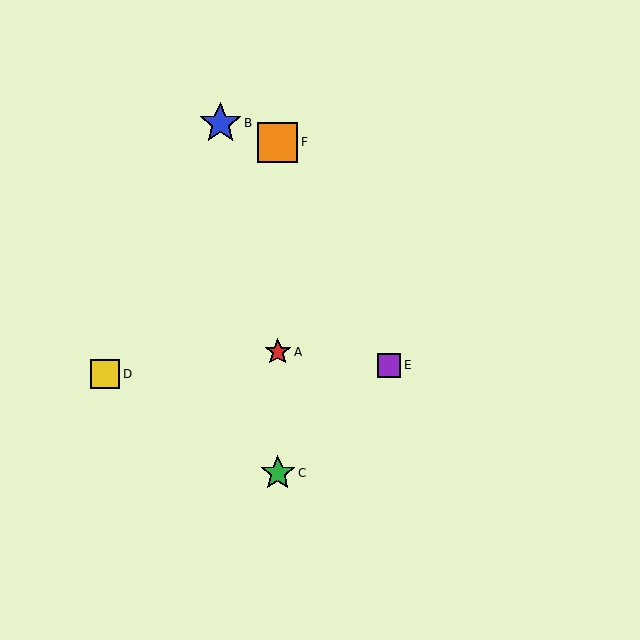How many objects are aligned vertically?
3 objects (A, C, F) are aligned vertically.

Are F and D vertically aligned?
No, F is at x≈278 and D is at x≈105.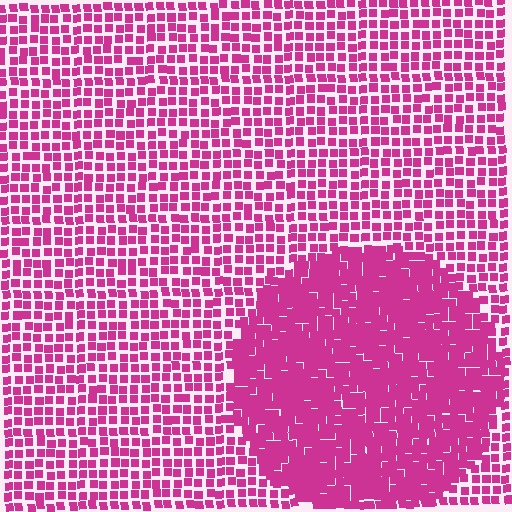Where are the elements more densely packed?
The elements are more densely packed inside the circle boundary.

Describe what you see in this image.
The image contains small magenta elements arranged at two different densities. A circle-shaped region is visible where the elements are more densely packed than the surrounding area.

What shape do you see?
I see a circle.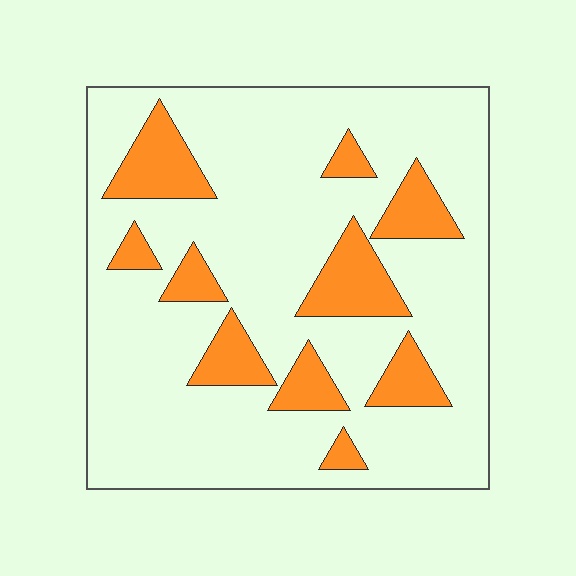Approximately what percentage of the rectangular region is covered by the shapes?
Approximately 20%.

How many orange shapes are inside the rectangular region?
10.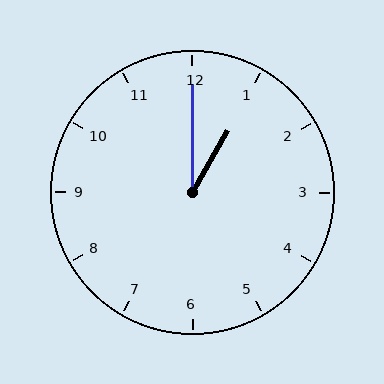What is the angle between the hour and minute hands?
Approximately 30 degrees.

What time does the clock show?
1:00.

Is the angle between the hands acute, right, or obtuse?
It is acute.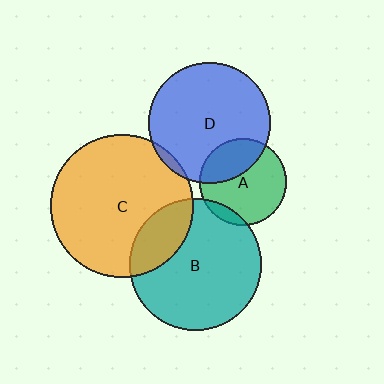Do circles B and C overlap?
Yes.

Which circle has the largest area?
Circle C (orange).